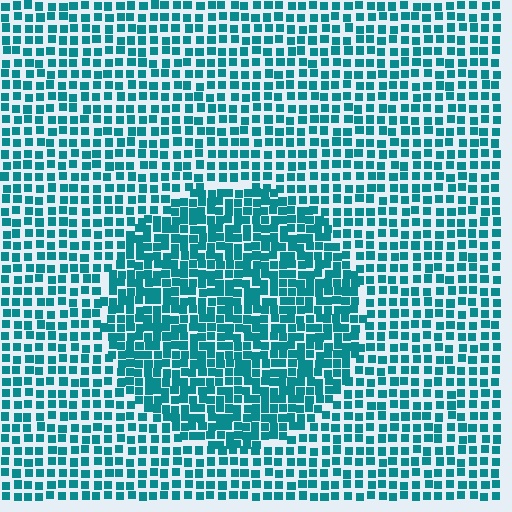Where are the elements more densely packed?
The elements are more densely packed inside the circle boundary.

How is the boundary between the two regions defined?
The boundary is defined by a change in element density (approximately 1.6x ratio). All elements are the same color, size, and shape.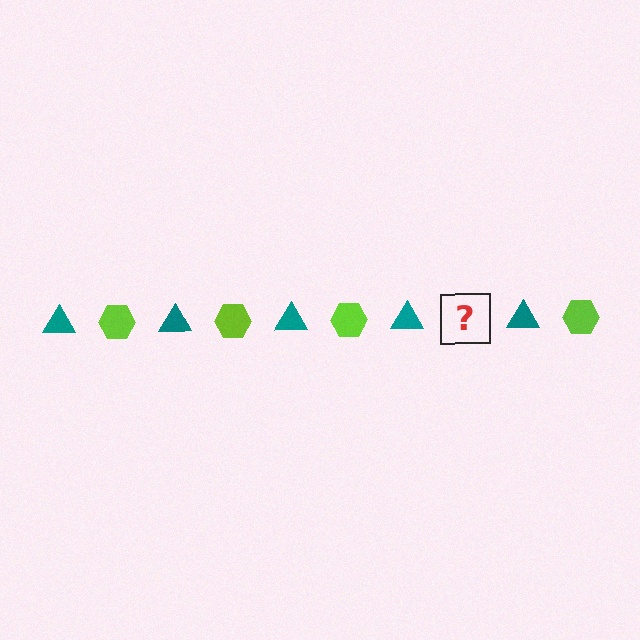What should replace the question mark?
The question mark should be replaced with a lime hexagon.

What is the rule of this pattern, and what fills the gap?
The rule is that the pattern alternates between teal triangle and lime hexagon. The gap should be filled with a lime hexagon.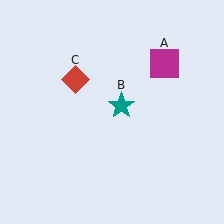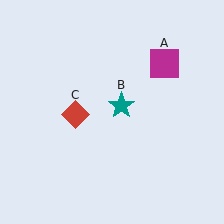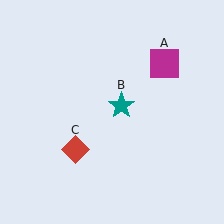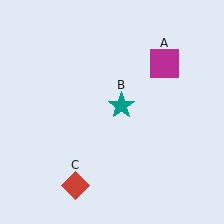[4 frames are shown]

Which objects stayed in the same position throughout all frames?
Magenta square (object A) and teal star (object B) remained stationary.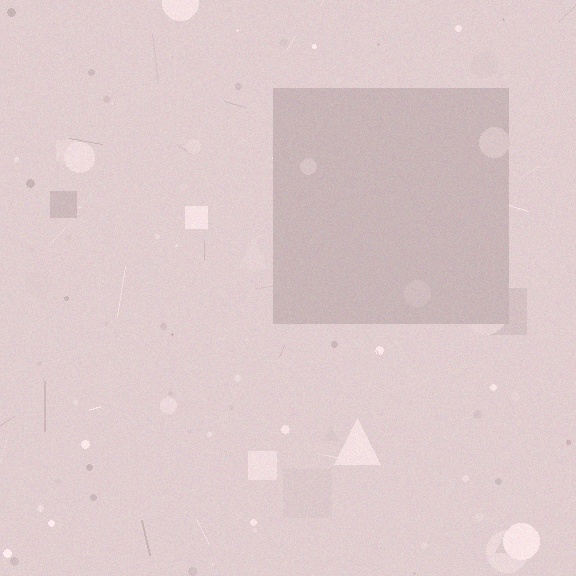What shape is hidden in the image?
A square is hidden in the image.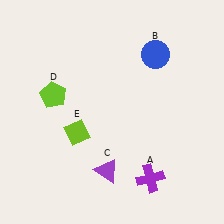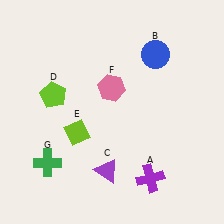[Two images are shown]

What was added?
A pink hexagon (F), a green cross (G) were added in Image 2.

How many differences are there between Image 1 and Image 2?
There are 2 differences between the two images.